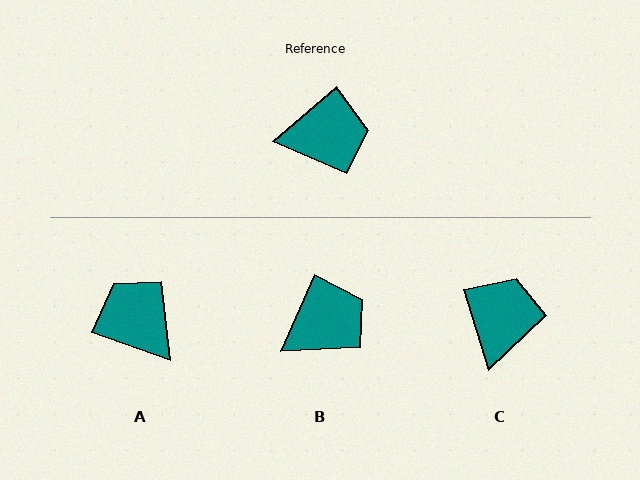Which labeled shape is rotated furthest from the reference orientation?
A, about 120 degrees away.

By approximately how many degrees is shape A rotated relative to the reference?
Approximately 120 degrees counter-clockwise.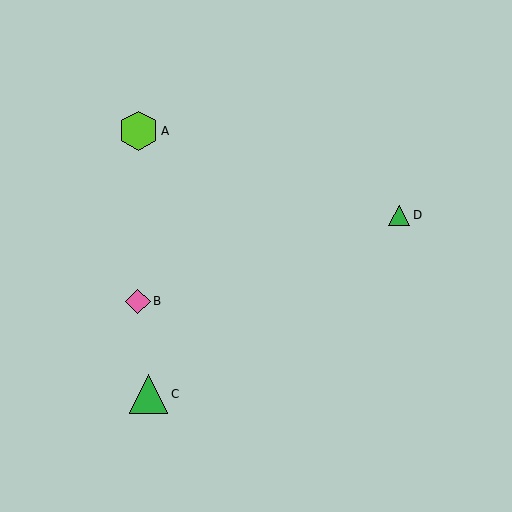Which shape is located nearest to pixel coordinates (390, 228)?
The green triangle (labeled D) at (399, 215) is nearest to that location.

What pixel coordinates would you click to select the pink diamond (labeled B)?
Click at (138, 301) to select the pink diamond B.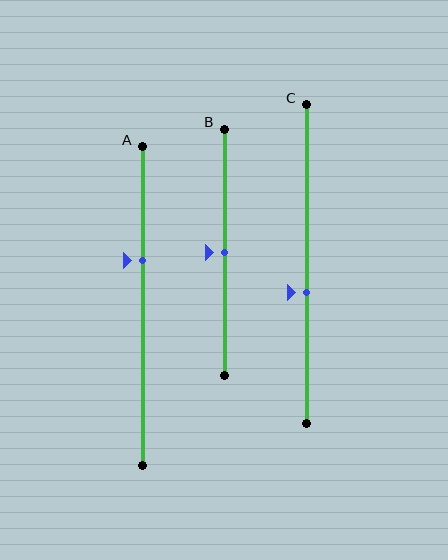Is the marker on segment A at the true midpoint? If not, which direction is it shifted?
No, the marker on segment A is shifted upward by about 14% of the segment length.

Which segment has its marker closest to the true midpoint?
Segment B has its marker closest to the true midpoint.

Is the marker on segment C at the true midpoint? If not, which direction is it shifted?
No, the marker on segment C is shifted downward by about 9% of the segment length.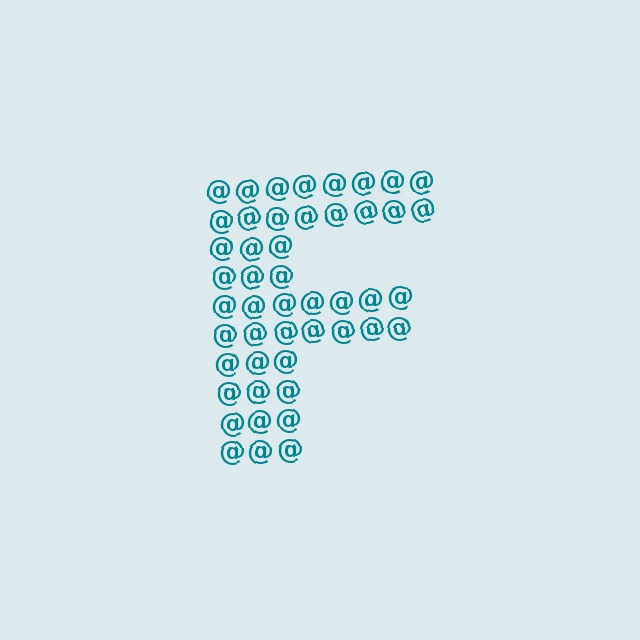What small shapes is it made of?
It is made of small at signs.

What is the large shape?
The large shape is the letter F.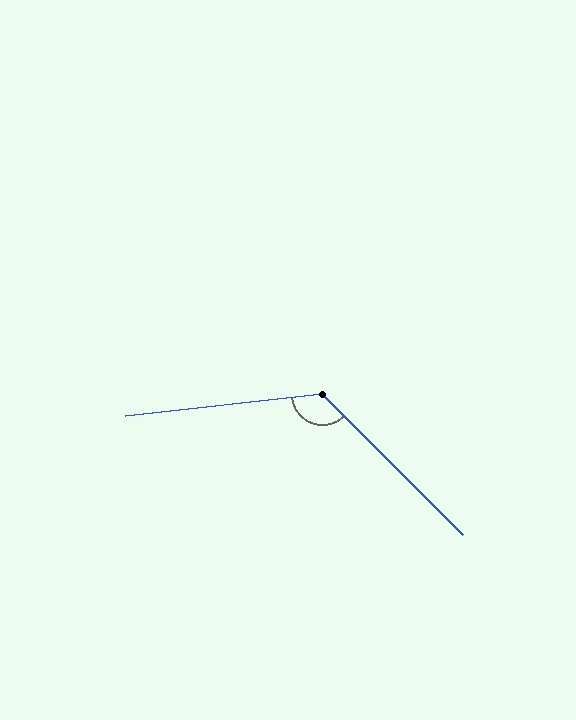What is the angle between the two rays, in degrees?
Approximately 129 degrees.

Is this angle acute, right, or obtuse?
It is obtuse.